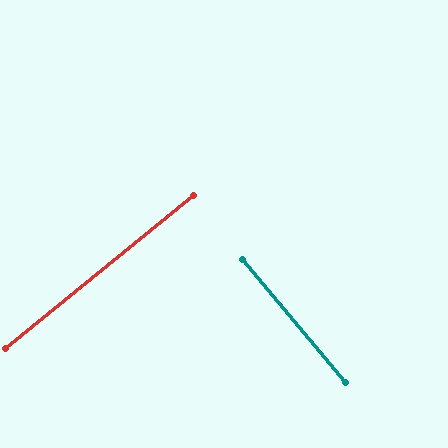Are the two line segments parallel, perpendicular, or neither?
Perpendicular — they meet at approximately 89°.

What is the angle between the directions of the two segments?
Approximately 89 degrees.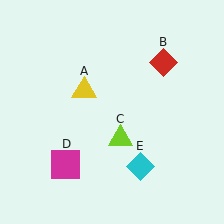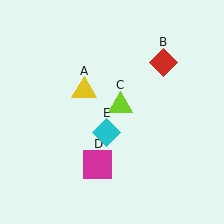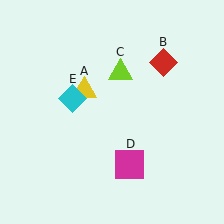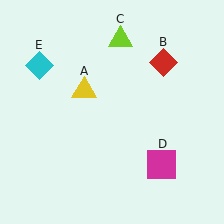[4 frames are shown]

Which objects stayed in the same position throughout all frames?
Yellow triangle (object A) and red diamond (object B) remained stationary.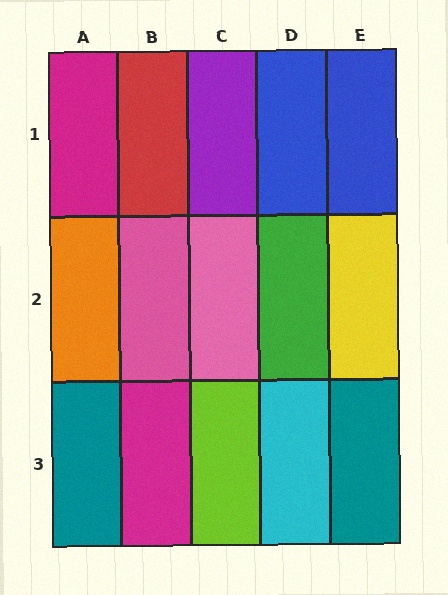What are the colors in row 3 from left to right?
Teal, magenta, lime, cyan, teal.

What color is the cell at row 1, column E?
Blue.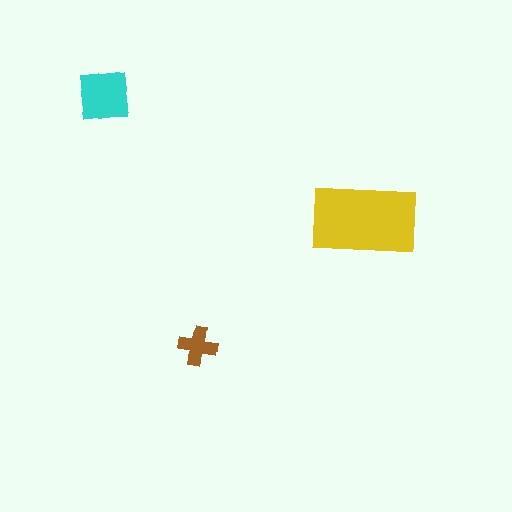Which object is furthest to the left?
The cyan square is leftmost.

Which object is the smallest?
The brown cross.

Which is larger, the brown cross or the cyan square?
The cyan square.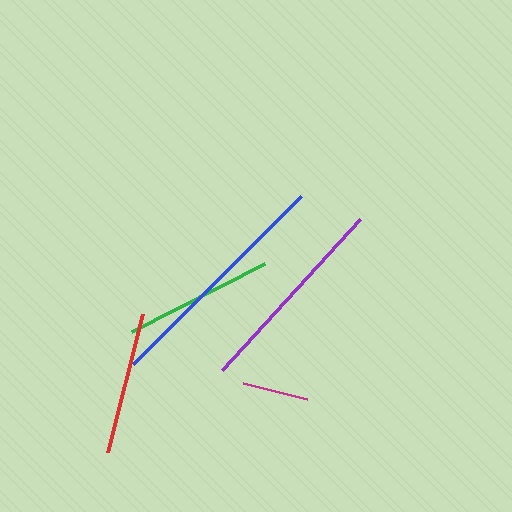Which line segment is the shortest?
The magenta line is the shortest at approximately 66 pixels.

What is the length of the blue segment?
The blue segment is approximately 237 pixels long.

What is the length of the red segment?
The red segment is approximately 142 pixels long.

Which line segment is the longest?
The blue line is the longest at approximately 237 pixels.